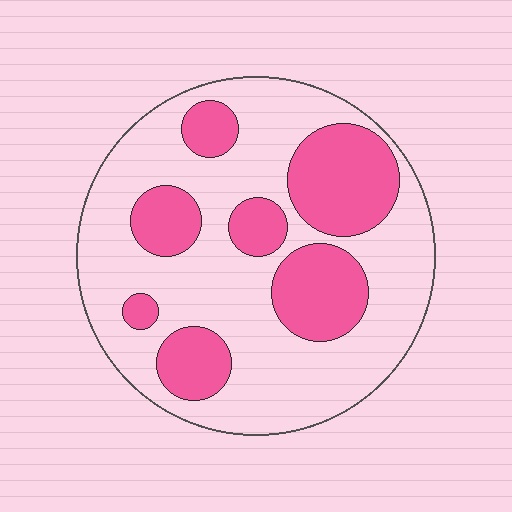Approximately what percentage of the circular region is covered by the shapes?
Approximately 30%.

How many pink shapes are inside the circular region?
7.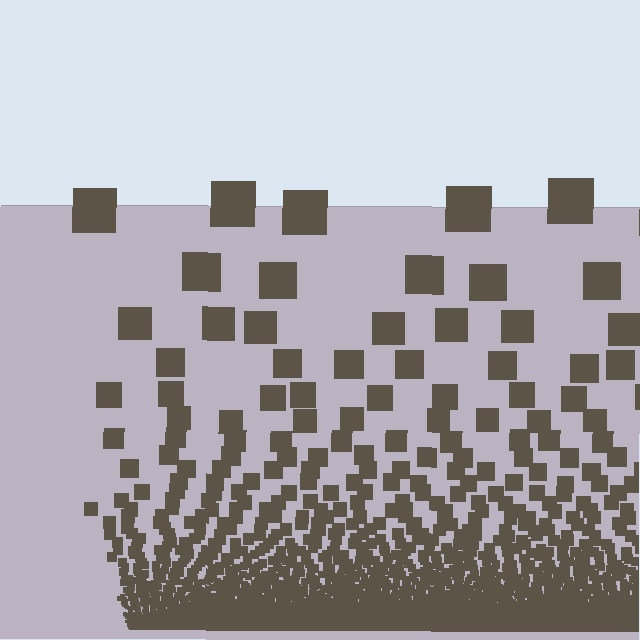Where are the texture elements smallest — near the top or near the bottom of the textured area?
Near the bottom.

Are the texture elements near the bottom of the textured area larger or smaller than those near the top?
Smaller. The gradient is inverted — elements near the bottom are smaller and denser.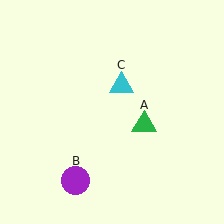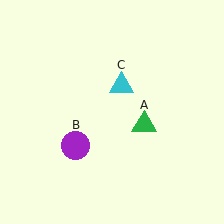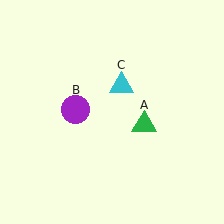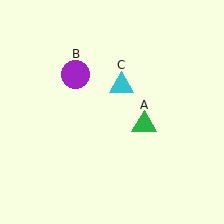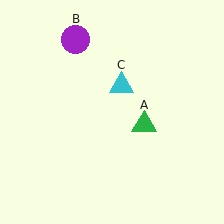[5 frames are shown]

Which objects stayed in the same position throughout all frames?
Green triangle (object A) and cyan triangle (object C) remained stationary.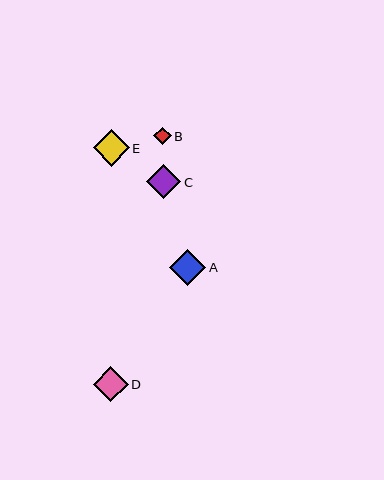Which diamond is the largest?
Diamond E is the largest with a size of approximately 36 pixels.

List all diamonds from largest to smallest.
From largest to smallest: E, A, D, C, B.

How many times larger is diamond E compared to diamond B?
Diamond E is approximately 2.1 times the size of diamond B.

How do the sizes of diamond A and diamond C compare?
Diamond A and diamond C are approximately the same size.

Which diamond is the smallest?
Diamond B is the smallest with a size of approximately 17 pixels.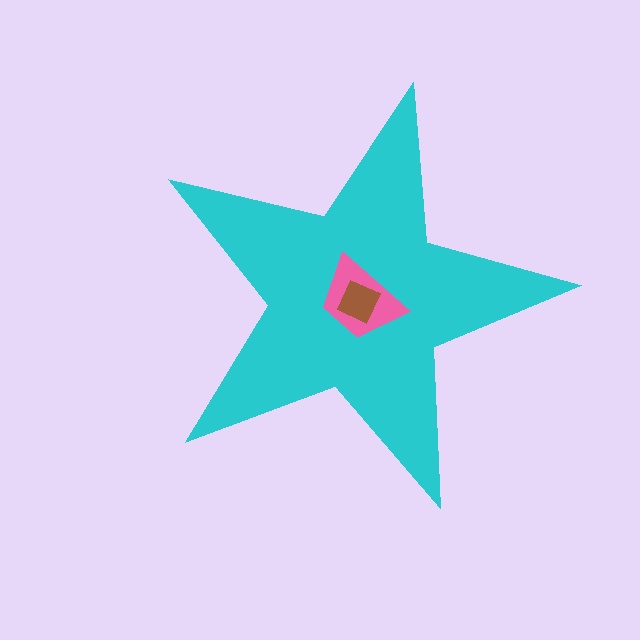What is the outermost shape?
The cyan star.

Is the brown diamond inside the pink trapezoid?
Yes.